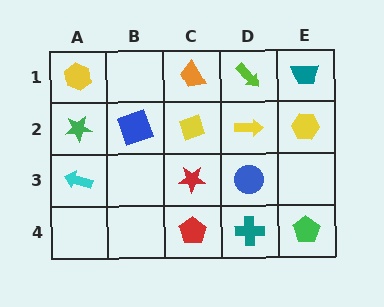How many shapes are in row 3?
3 shapes.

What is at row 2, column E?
A yellow hexagon.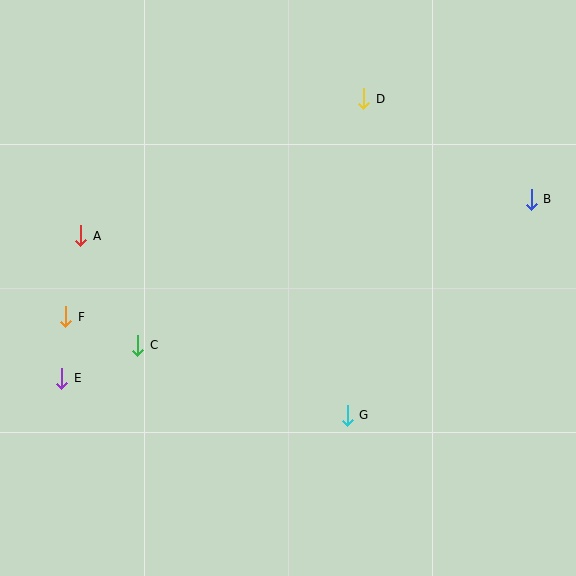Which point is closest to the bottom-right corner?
Point G is closest to the bottom-right corner.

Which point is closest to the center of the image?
Point G at (347, 415) is closest to the center.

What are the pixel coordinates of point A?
Point A is at (81, 236).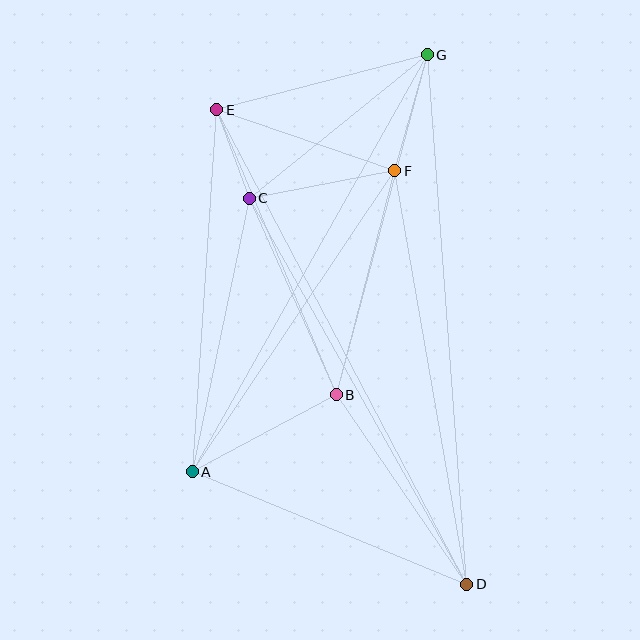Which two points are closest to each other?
Points C and E are closest to each other.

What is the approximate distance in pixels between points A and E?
The distance between A and E is approximately 363 pixels.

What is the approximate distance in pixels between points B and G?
The distance between B and G is approximately 352 pixels.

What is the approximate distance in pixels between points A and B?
The distance between A and B is approximately 163 pixels.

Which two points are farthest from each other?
Points D and E are farthest from each other.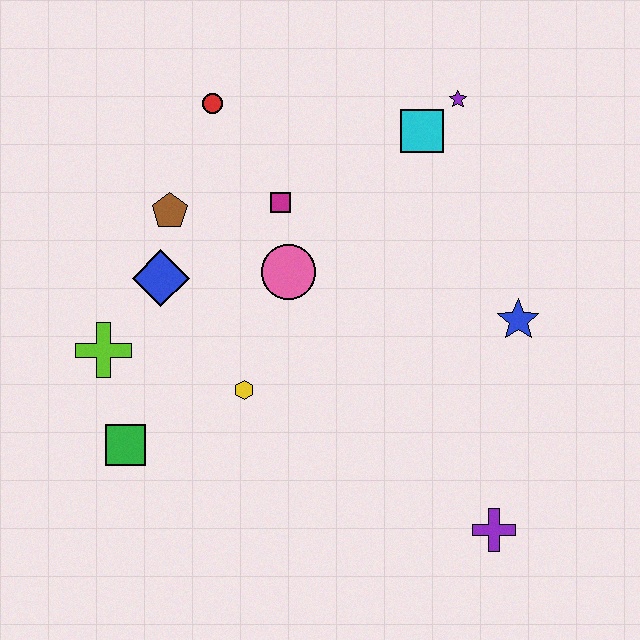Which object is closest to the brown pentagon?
The blue diamond is closest to the brown pentagon.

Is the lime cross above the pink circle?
No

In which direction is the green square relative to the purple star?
The green square is below the purple star.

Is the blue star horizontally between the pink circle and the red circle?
No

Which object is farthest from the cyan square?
The green square is farthest from the cyan square.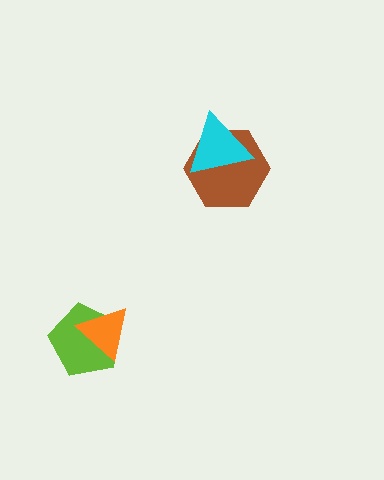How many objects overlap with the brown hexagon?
1 object overlaps with the brown hexagon.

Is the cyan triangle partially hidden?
No, no other shape covers it.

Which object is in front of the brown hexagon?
The cyan triangle is in front of the brown hexagon.